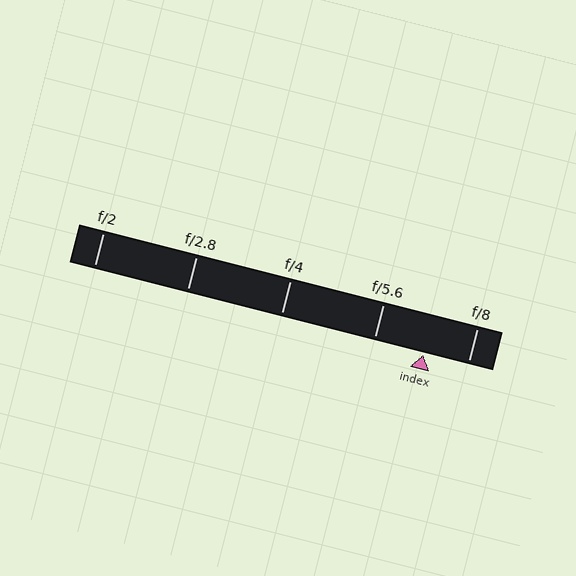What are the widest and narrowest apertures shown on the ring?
The widest aperture shown is f/2 and the narrowest is f/8.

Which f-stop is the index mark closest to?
The index mark is closest to f/8.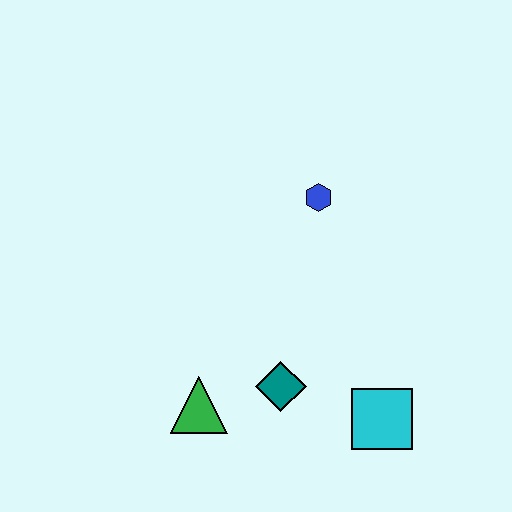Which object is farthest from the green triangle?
The blue hexagon is farthest from the green triangle.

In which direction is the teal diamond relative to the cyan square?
The teal diamond is to the left of the cyan square.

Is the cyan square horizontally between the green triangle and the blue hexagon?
No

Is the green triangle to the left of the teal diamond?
Yes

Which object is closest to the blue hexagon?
The teal diamond is closest to the blue hexagon.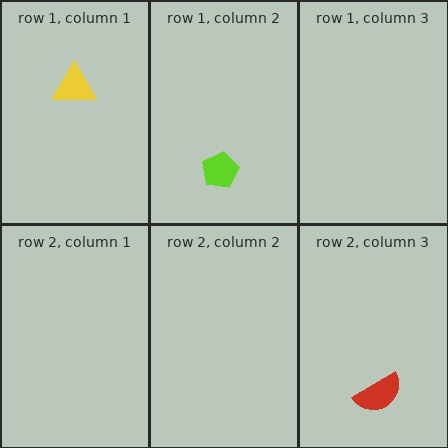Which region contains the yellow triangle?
The row 1, column 1 region.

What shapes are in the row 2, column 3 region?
The red semicircle.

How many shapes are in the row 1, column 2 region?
1.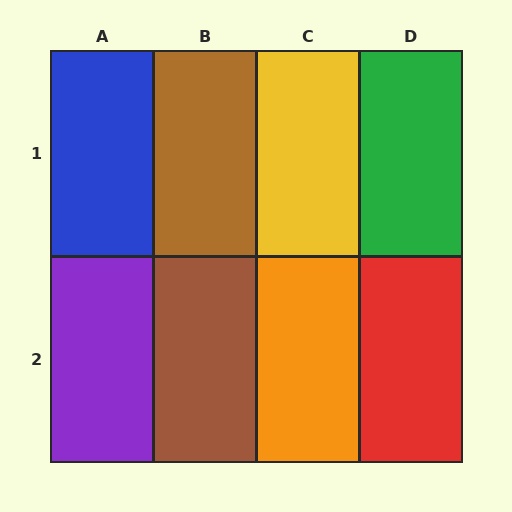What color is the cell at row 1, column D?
Green.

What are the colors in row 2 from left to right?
Purple, brown, orange, red.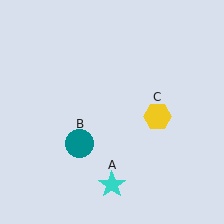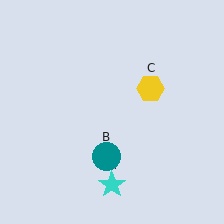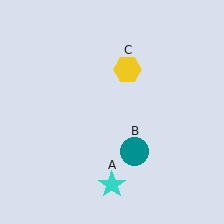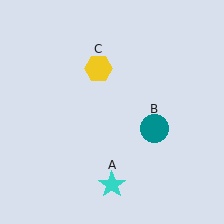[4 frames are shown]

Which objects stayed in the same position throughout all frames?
Cyan star (object A) remained stationary.